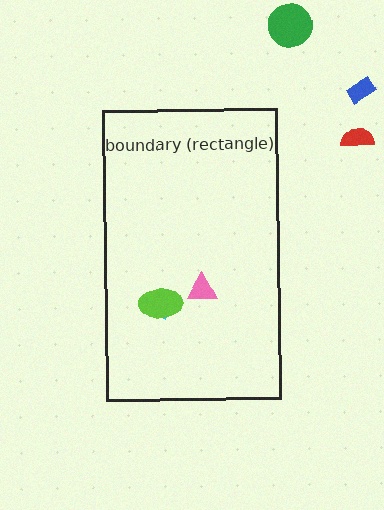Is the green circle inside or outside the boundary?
Outside.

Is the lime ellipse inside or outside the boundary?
Inside.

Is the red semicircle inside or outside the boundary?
Outside.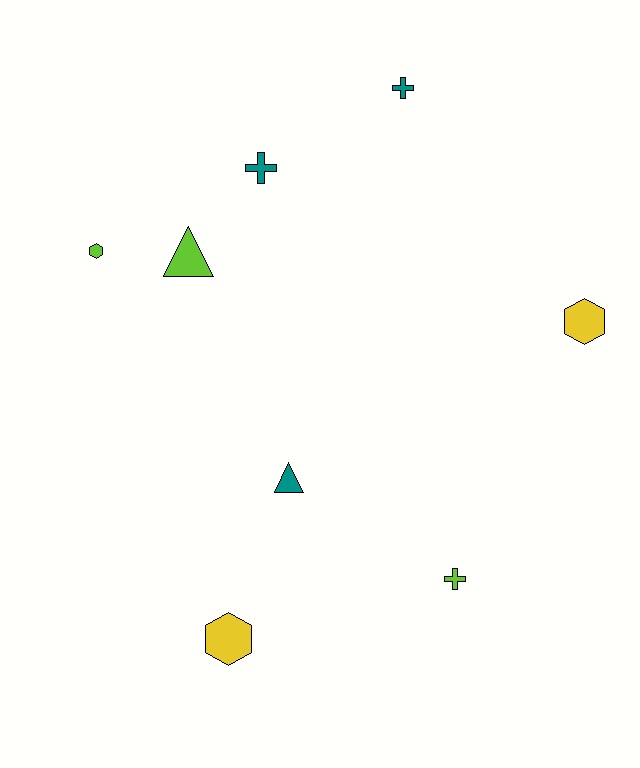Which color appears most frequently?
Lime, with 3 objects.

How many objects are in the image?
There are 8 objects.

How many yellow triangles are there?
There are no yellow triangles.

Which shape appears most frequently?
Hexagon, with 3 objects.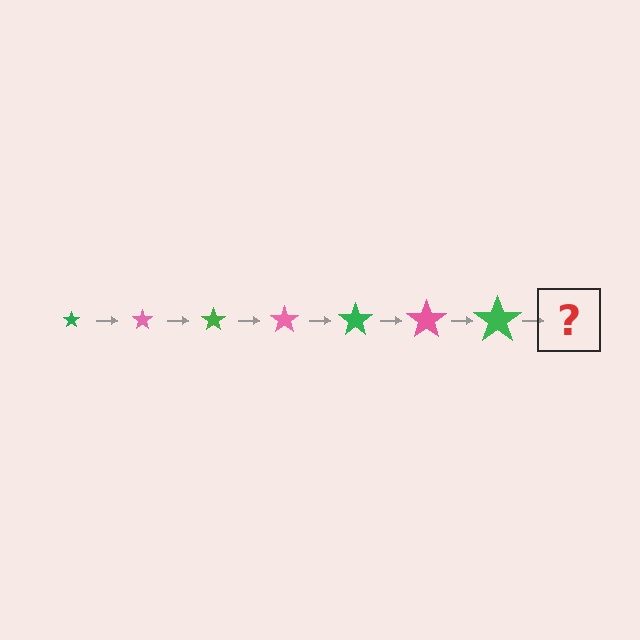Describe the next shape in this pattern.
It should be a pink star, larger than the previous one.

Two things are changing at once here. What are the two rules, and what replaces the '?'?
The two rules are that the star grows larger each step and the color cycles through green and pink. The '?' should be a pink star, larger than the previous one.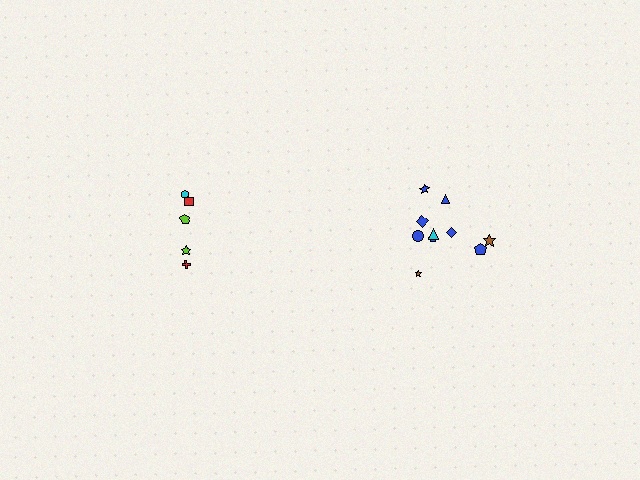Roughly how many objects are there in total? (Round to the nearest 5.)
Roughly 15 objects in total.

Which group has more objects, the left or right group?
The right group.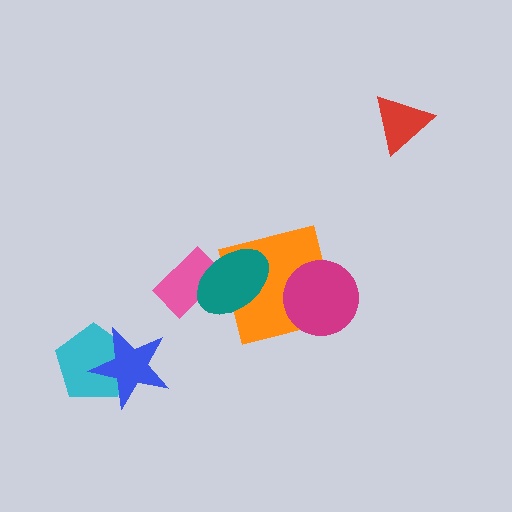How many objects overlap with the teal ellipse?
2 objects overlap with the teal ellipse.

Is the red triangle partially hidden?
No, no other shape covers it.